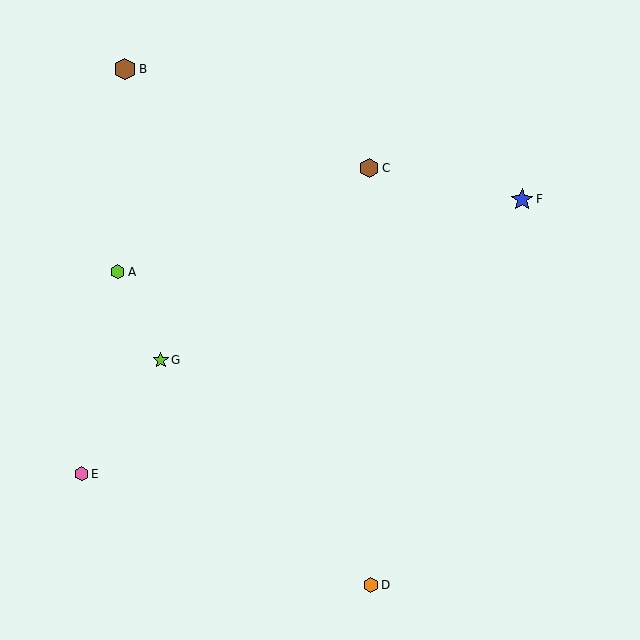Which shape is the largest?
The brown hexagon (labeled B) is the largest.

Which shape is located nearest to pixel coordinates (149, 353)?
The lime star (labeled G) at (161, 360) is nearest to that location.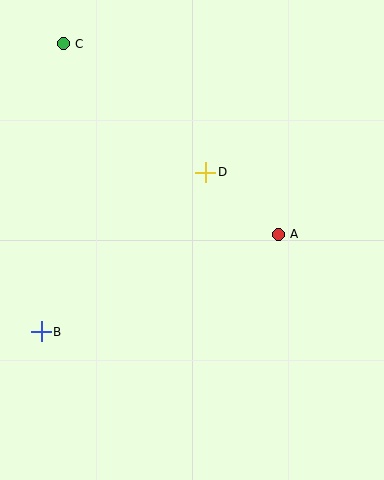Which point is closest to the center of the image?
Point D at (206, 172) is closest to the center.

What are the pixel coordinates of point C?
Point C is at (63, 44).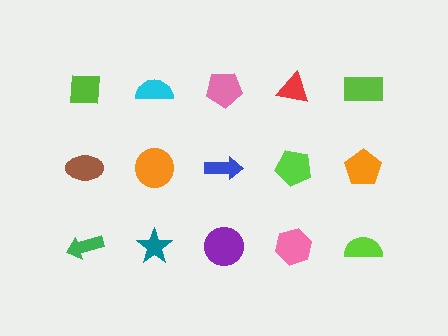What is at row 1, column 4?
A red triangle.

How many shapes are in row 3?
5 shapes.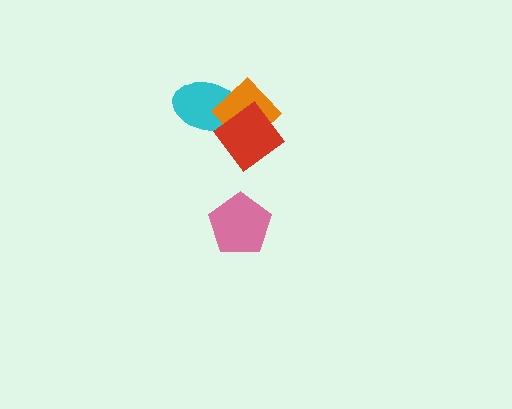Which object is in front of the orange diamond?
The red diamond is in front of the orange diamond.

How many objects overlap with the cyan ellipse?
2 objects overlap with the cyan ellipse.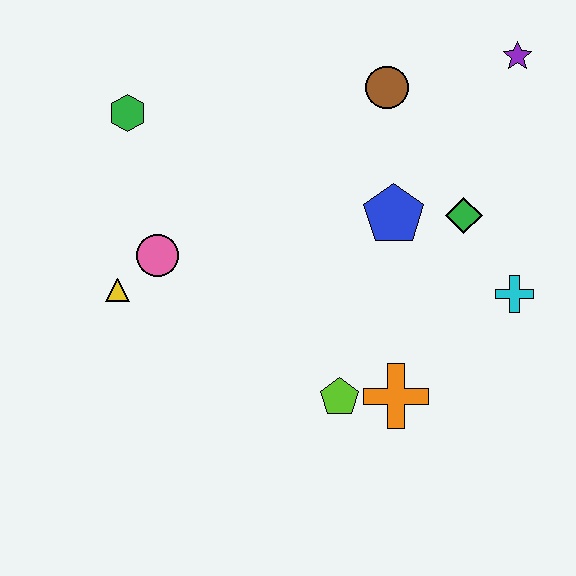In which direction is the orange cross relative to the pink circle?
The orange cross is to the right of the pink circle.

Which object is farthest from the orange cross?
The green hexagon is farthest from the orange cross.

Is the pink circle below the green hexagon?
Yes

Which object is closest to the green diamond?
The blue pentagon is closest to the green diamond.